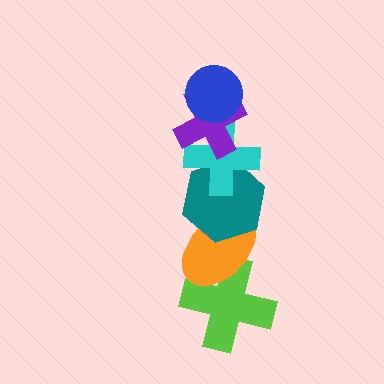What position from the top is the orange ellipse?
The orange ellipse is 5th from the top.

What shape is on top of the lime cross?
The orange ellipse is on top of the lime cross.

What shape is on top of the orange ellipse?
The teal hexagon is on top of the orange ellipse.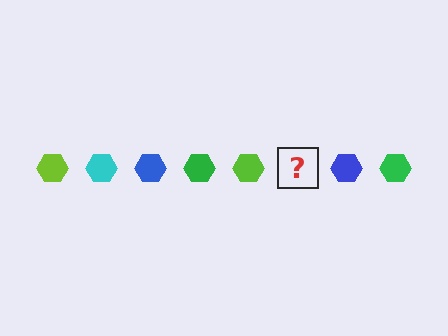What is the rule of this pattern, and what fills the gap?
The rule is that the pattern cycles through lime, cyan, blue, green hexagons. The gap should be filled with a cyan hexagon.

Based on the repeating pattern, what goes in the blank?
The blank should be a cyan hexagon.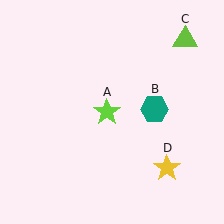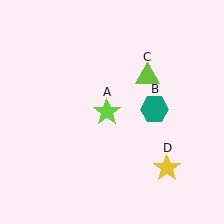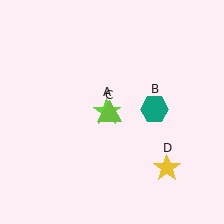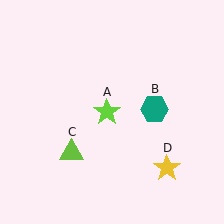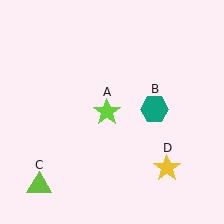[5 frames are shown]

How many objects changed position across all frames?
1 object changed position: lime triangle (object C).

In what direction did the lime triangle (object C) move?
The lime triangle (object C) moved down and to the left.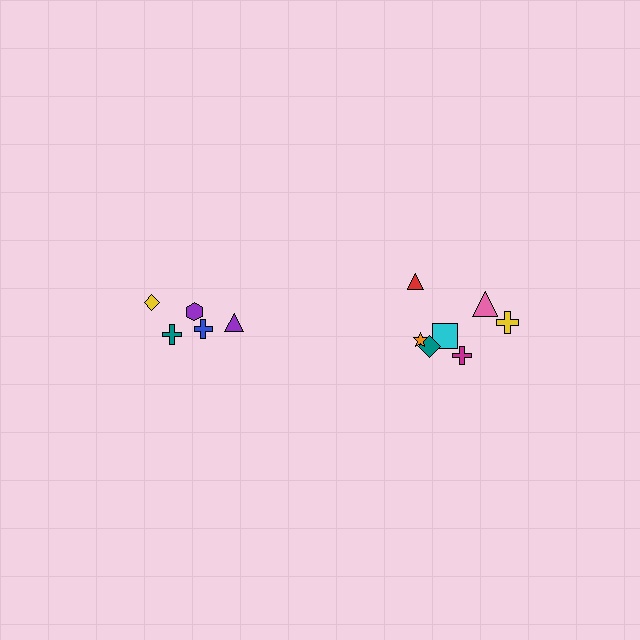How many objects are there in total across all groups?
There are 12 objects.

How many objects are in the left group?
There are 5 objects.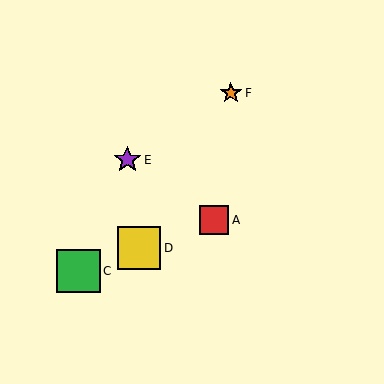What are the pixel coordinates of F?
Object F is at (231, 93).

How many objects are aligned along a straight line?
4 objects (A, B, C, D) are aligned along a straight line.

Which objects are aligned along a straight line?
Objects A, B, C, D are aligned along a straight line.